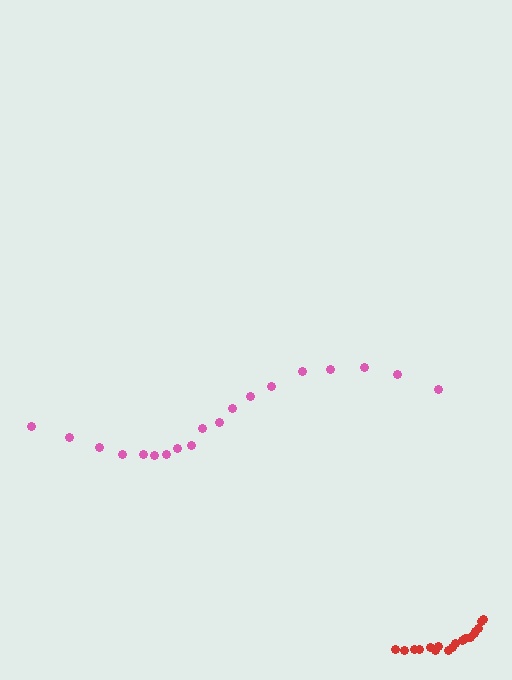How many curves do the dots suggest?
There are 2 distinct paths.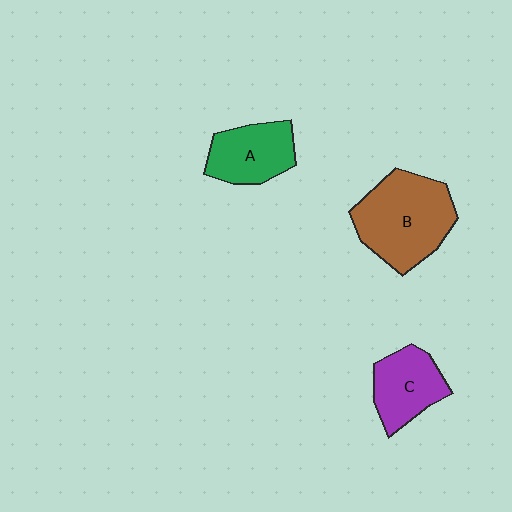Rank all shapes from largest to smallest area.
From largest to smallest: B (brown), A (green), C (purple).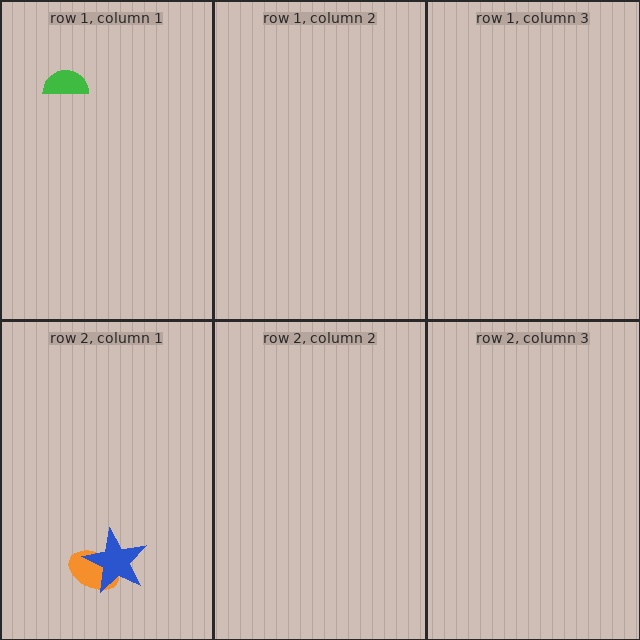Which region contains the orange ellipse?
The row 2, column 1 region.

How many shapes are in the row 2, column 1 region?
2.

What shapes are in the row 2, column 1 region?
The orange ellipse, the blue star.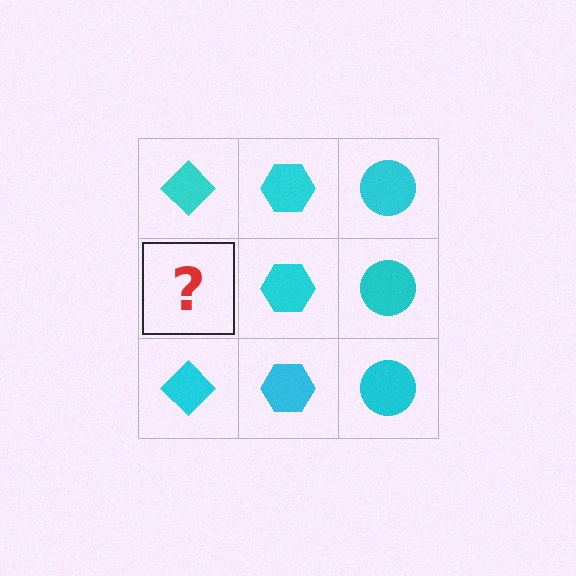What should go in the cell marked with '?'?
The missing cell should contain a cyan diamond.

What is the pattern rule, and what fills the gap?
The rule is that each column has a consistent shape. The gap should be filled with a cyan diamond.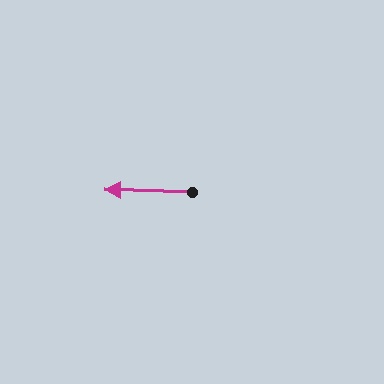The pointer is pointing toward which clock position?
Roughly 9 o'clock.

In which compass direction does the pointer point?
West.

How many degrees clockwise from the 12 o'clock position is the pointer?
Approximately 271 degrees.